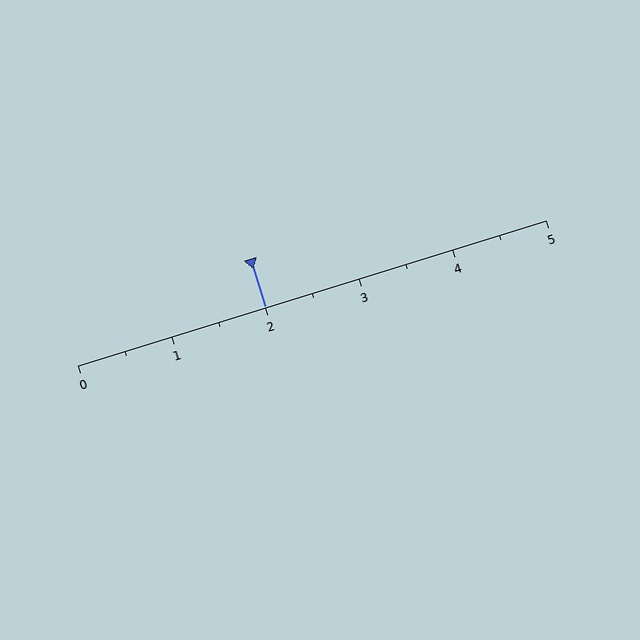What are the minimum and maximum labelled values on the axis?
The axis runs from 0 to 5.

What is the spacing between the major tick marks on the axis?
The major ticks are spaced 1 apart.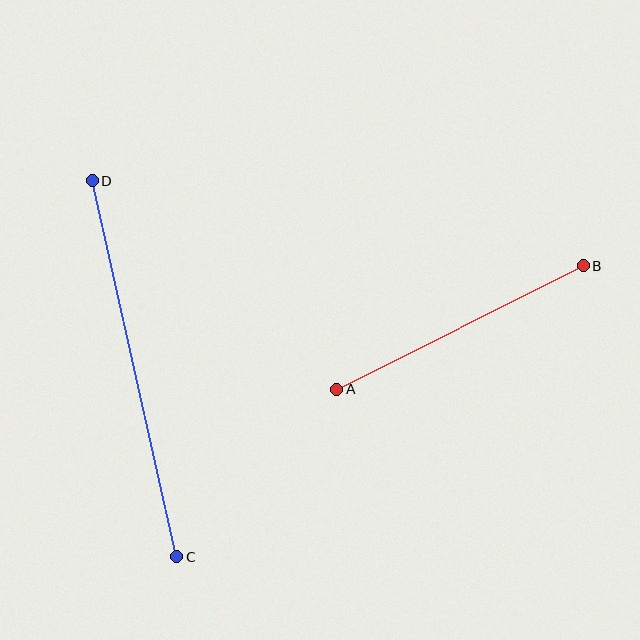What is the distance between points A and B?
The distance is approximately 276 pixels.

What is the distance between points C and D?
The distance is approximately 386 pixels.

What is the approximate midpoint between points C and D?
The midpoint is at approximately (135, 369) pixels.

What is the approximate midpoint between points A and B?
The midpoint is at approximately (460, 327) pixels.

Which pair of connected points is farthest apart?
Points C and D are farthest apart.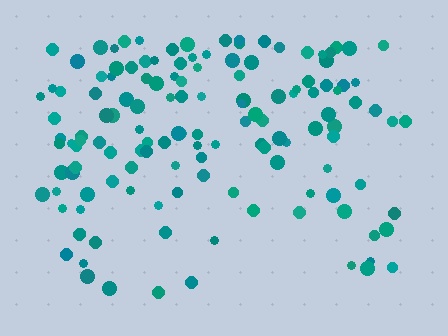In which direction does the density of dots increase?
From bottom to top, with the top side densest.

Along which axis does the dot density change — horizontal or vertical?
Vertical.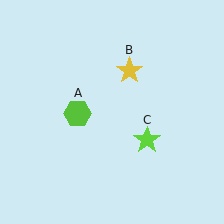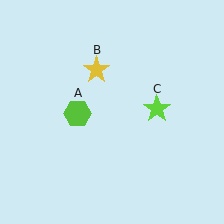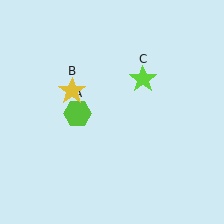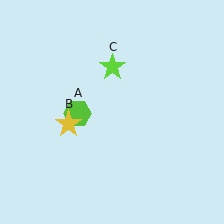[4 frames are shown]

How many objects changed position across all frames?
2 objects changed position: yellow star (object B), lime star (object C).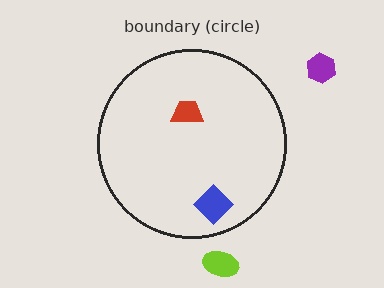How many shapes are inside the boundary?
2 inside, 2 outside.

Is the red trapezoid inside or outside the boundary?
Inside.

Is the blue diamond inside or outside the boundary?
Inside.